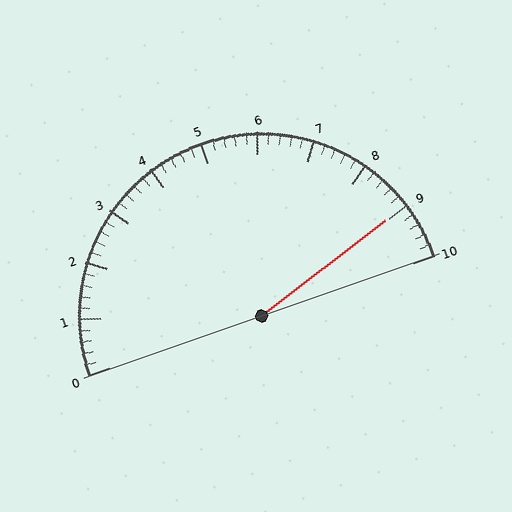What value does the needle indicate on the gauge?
The needle indicates approximately 9.0.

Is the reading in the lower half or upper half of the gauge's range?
The reading is in the upper half of the range (0 to 10).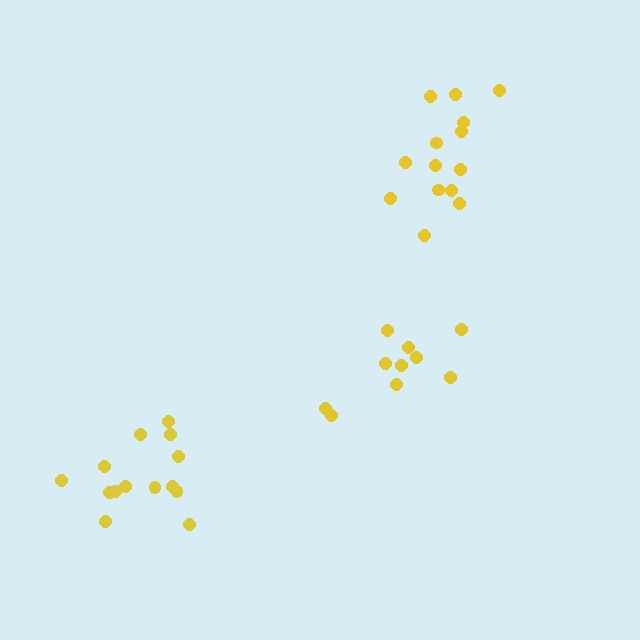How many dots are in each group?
Group 1: 14 dots, Group 2: 10 dots, Group 3: 14 dots (38 total).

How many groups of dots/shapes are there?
There are 3 groups.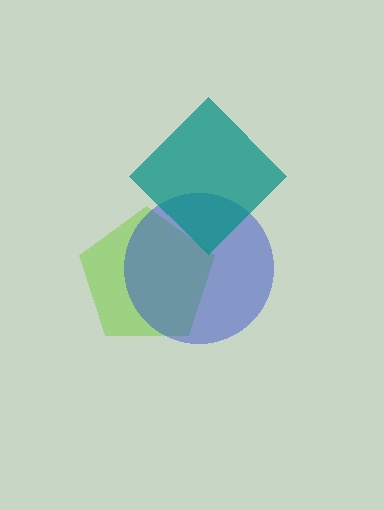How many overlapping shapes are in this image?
There are 3 overlapping shapes in the image.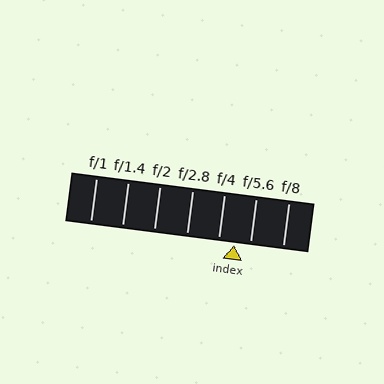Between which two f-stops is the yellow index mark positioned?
The index mark is between f/4 and f/5.6.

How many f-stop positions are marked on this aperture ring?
There are 7 f-stop positions marked.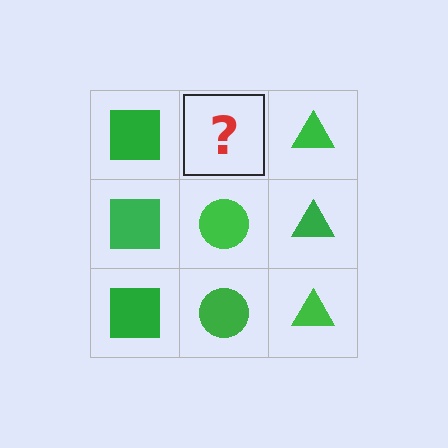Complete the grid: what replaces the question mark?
The question mark should be replaced with a green circle.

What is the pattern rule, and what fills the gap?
The rule is that each column has a consistent shape. The gap should be filled with a green circle.